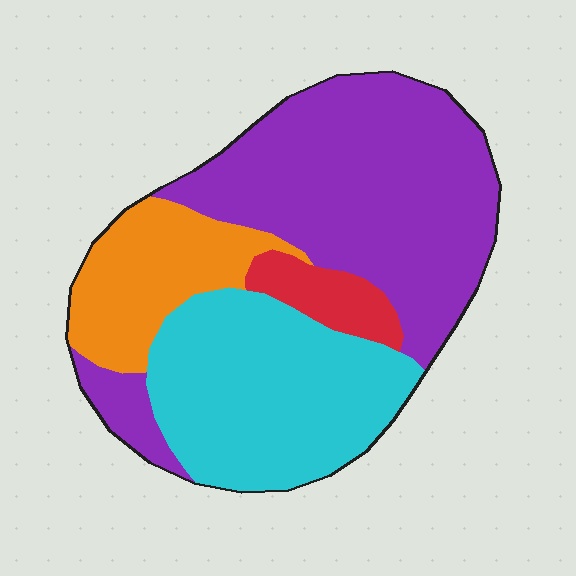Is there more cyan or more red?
Cyan.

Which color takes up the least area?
Red, at roughly 5%.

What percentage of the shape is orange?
Orange covers 16% of the shape.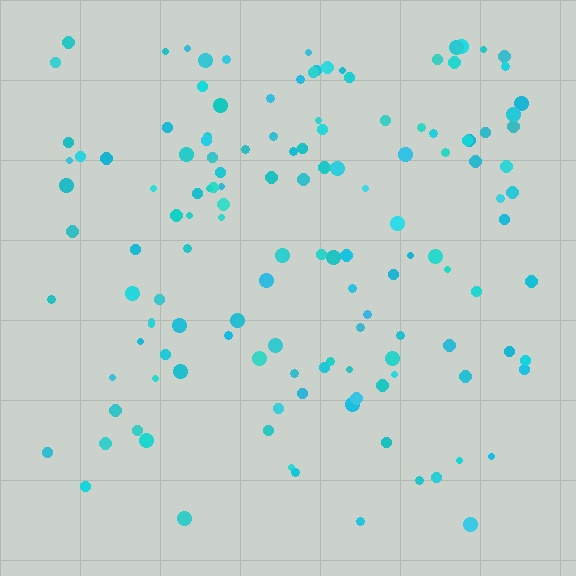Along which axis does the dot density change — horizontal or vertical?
Vertical.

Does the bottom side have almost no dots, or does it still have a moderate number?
Still a moderate number, just noticeably fewer than the top.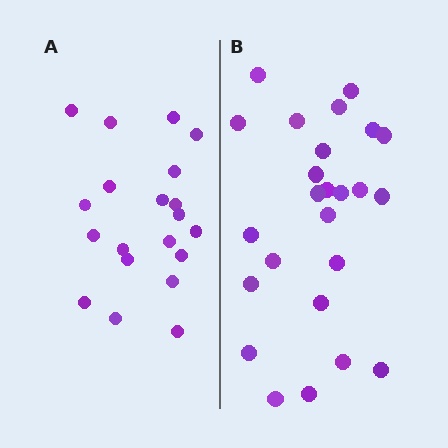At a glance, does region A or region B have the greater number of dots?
Region B (the right region) has more dots.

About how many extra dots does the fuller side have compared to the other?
Region B has about 5 more dots than region A.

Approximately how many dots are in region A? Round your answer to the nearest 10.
About 20 dots.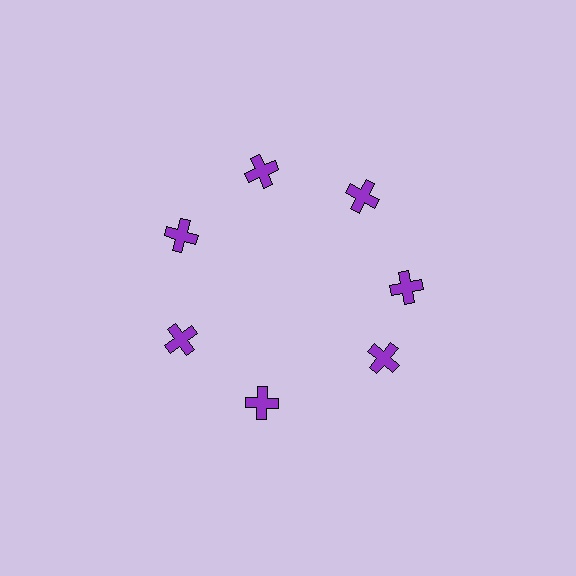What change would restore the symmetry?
The symmetry would be restored by rotating it back into even spacing with its neighbors so that all 7 crosses sit at equal angles and equal distance from the center.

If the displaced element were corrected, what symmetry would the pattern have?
It would have 7-fold rotational symmetry — the pattern would map onto itself every 51 degrees.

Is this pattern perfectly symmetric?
No. The 7 purple crosses are arranged in a ring, but one element near the 5 o'clock position is rotated out of alignment along the ring, breaking the 7-fold rotational symmetry.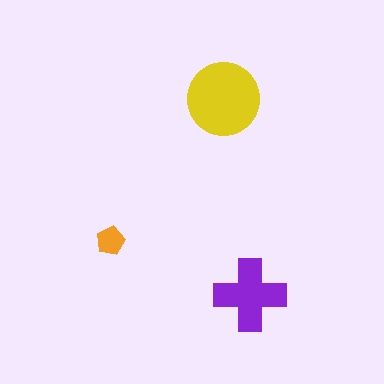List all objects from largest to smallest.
The yellow circle, the purple cross, the orange pentagon.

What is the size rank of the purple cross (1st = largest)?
2nd.